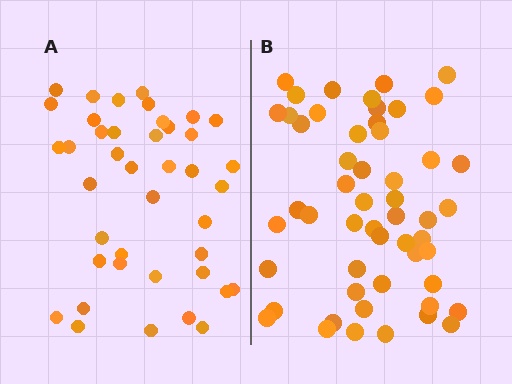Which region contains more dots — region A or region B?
Region B (the right region) has more dots.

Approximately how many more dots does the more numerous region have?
Region B has roughly 12 or so more dots than region A.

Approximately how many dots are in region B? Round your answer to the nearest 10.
About 50 dots. (The exact count is 53, which rounds to 50.)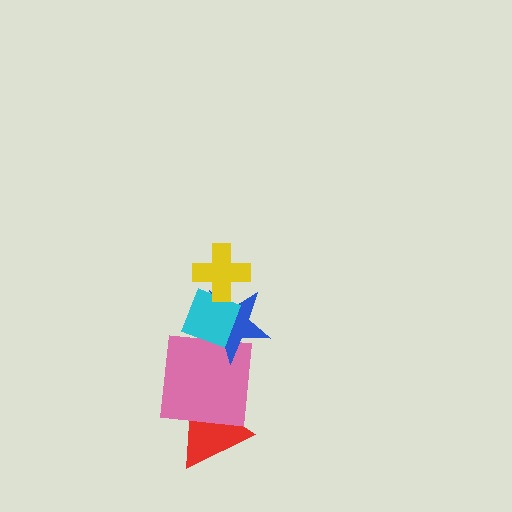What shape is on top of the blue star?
The cyan diamond is on top of the blue star.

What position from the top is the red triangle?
The red triangle is 5th from the top.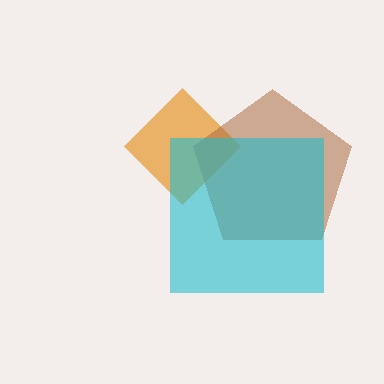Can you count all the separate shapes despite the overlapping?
Yes, there are 3 separate shapes.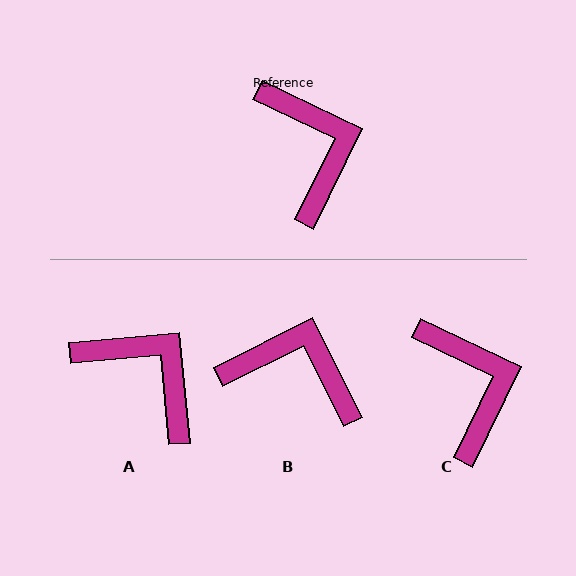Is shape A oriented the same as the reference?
No, it is off by about 31 degrees.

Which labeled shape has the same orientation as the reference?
C.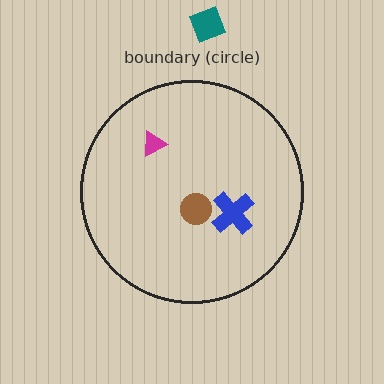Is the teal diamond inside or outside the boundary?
Outside.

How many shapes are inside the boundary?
3 inside, 1 outside.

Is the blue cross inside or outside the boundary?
Inside.